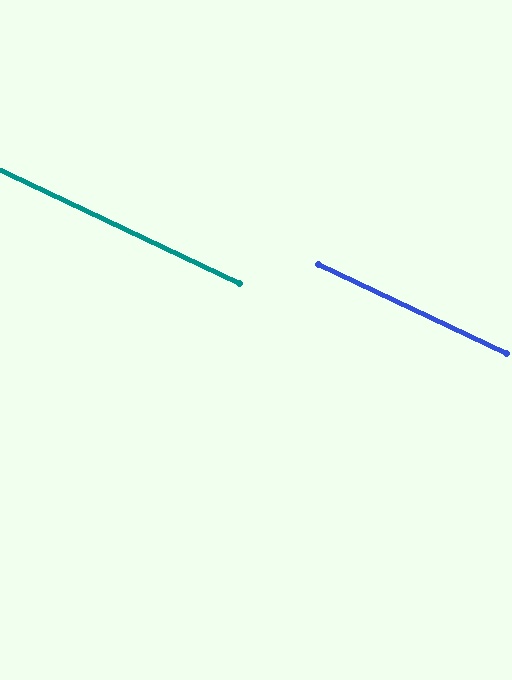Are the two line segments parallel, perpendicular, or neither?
Parallel — their directions differ by only 0.3°.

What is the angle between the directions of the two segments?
Approximately 0 degrees.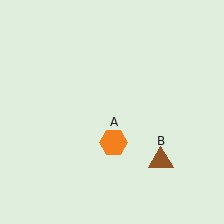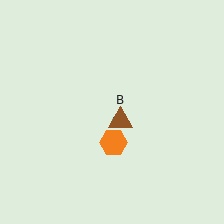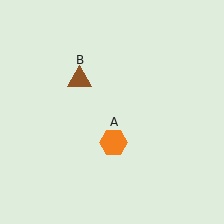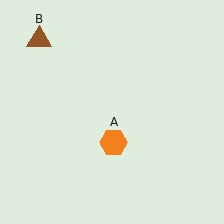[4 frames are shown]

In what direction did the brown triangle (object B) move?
The brown triangle (object B) moved up and to the left.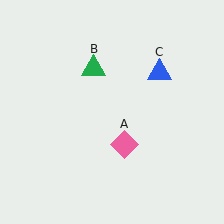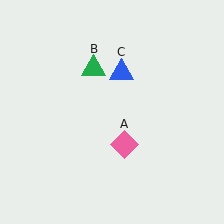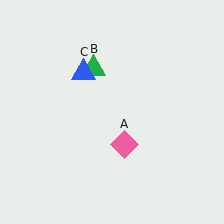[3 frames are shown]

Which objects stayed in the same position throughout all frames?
Pink diamond (object A) and green triangle (object B) remained stationary.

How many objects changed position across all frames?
1 object changed position: blue triangle (object C).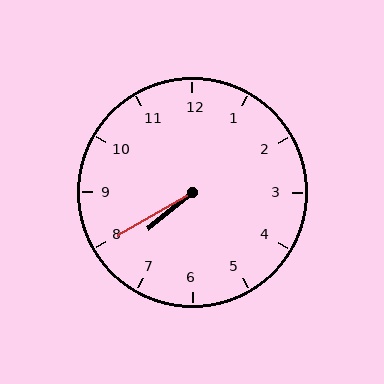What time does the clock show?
7:40.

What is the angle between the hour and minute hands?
Approximately 10 degrees.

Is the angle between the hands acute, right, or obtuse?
It is acute.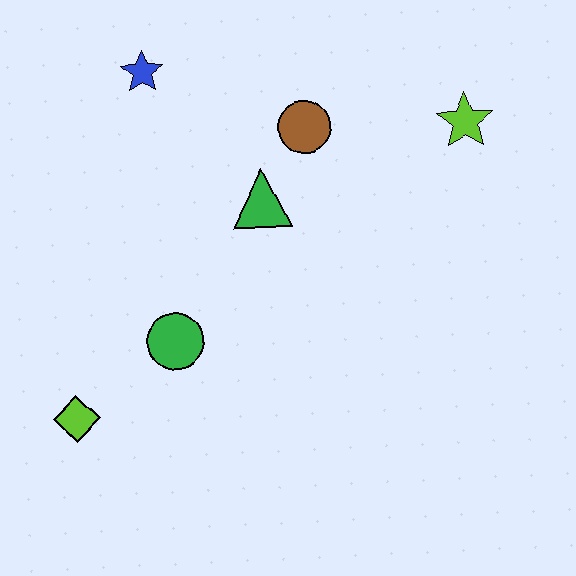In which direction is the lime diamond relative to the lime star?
The lime diamond is to the left of the lime star.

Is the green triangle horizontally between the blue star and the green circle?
No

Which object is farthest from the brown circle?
The lime diamond is farthest from the brown circle.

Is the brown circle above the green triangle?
Yes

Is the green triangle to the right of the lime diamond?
Yes